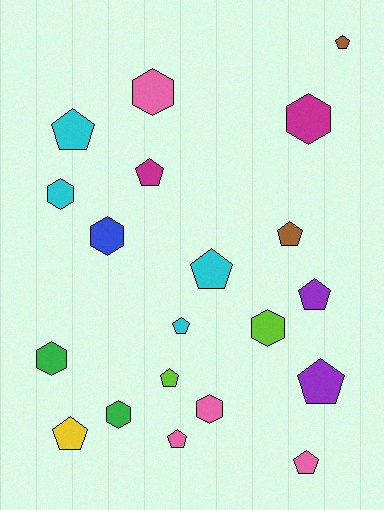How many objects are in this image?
There are 20 objects.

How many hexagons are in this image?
There are 8 hexagons.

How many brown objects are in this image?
There are 2 brown objects.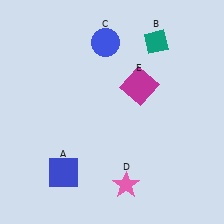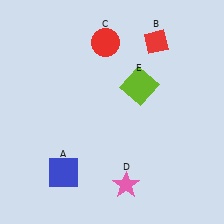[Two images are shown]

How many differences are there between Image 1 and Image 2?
There are 3 differences between the two images.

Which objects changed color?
B changed from teal to red. C changed from blue to red. E changed from magenta to lime.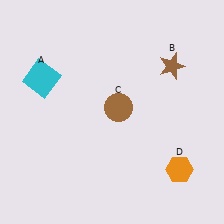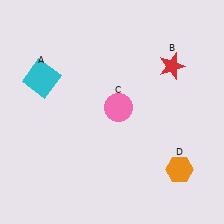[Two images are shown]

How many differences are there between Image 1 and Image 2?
There are 2 differences between the two images.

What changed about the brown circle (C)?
In Image 1, C is brown. In Image 2, it changed to pink.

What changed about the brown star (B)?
In Image 1, B is brown. In Image 2, it changed to red.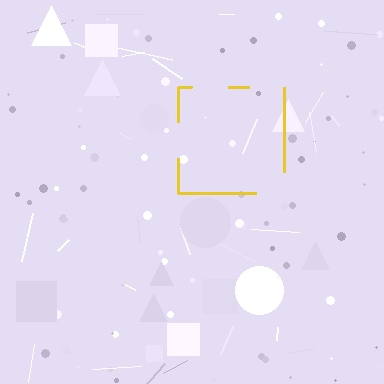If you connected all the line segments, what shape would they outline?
They would outline a square.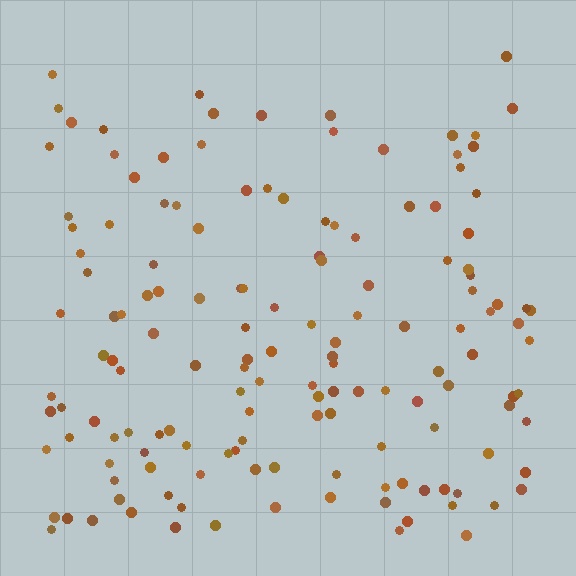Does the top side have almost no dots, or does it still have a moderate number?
Still a moderate number, just noticeably fewer than the bottom.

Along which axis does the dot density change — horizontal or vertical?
Vertical.